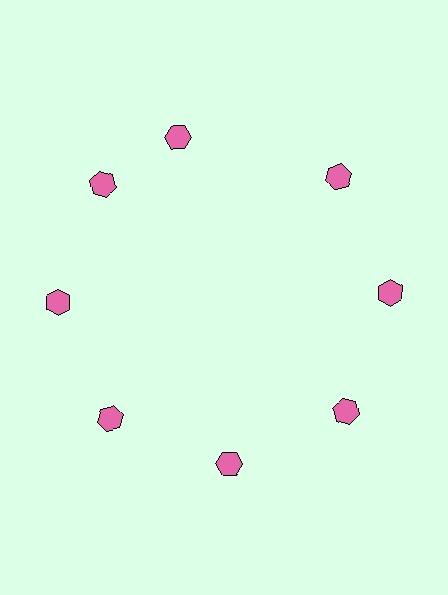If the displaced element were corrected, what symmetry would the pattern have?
It would have 8-fold rotational symmetry — the pattern would map onto itself every 45 degrees.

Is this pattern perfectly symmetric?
No. The 8 pink hexagons are arranged in a ring, but one element near the 12 o'clock position is rotated out of alignment along the ring, breaking the 8-fold rotational symmetry.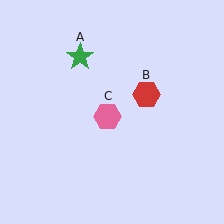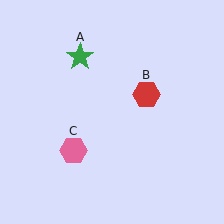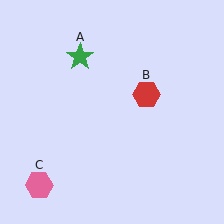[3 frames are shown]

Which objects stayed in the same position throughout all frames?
Green star (object A) and red hexagon (object B) remained stationary.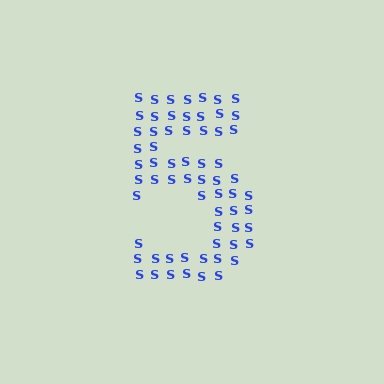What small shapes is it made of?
It is made of small letter S's.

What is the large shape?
The large shape is the digit 5.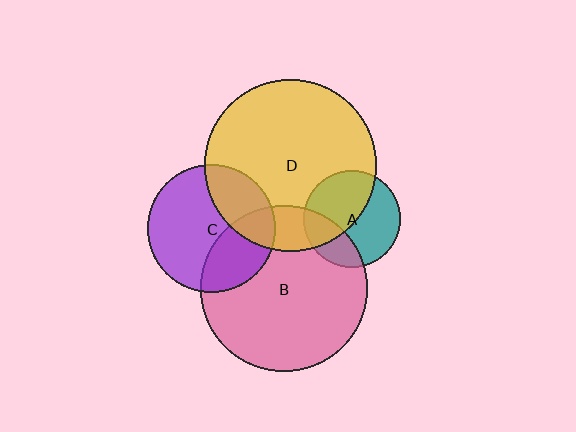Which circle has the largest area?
Circle D (yellow).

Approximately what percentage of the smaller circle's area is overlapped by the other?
Approximately 25%.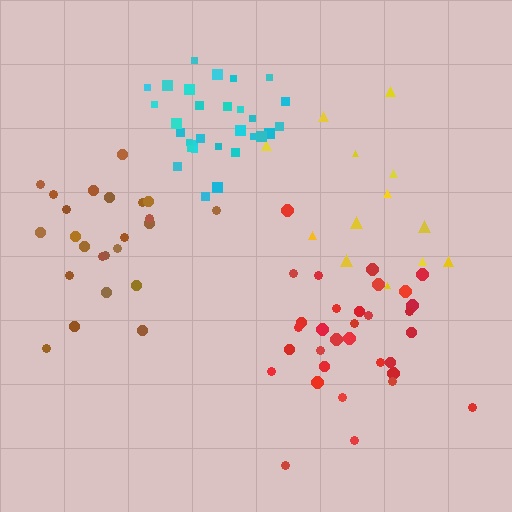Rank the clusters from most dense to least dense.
cyan, red, brown, yellow.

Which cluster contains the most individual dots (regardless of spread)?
Red (32).